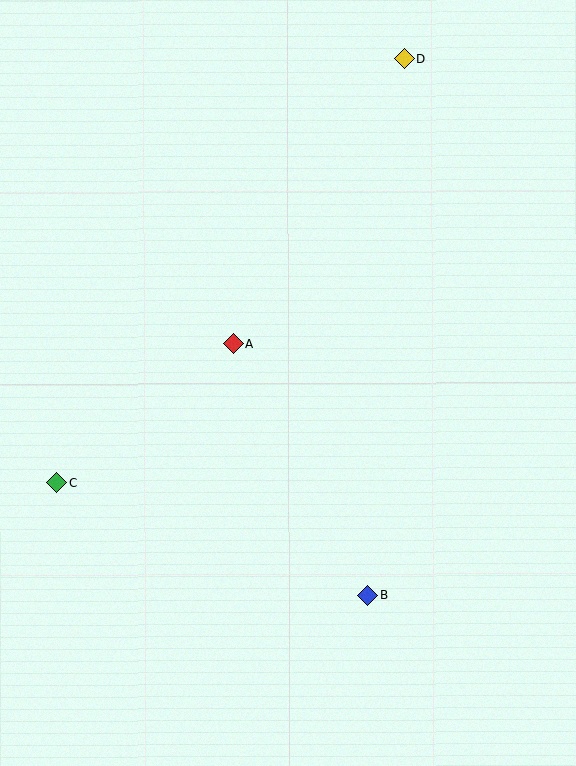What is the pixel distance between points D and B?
The distance between D and B is 538 pixels.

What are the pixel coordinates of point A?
Point A is at (233, 344).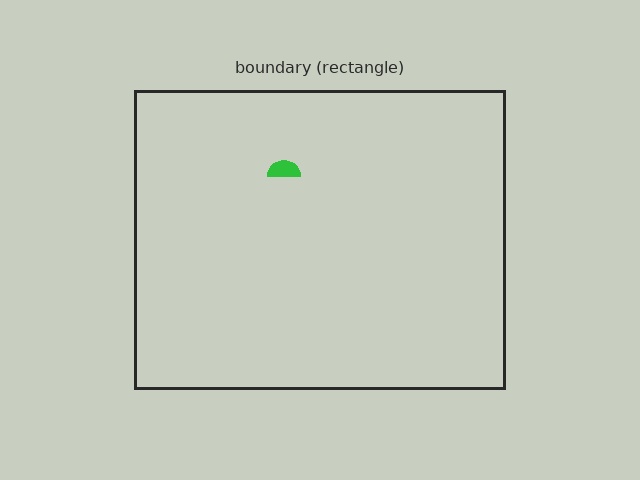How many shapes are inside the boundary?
1 inside, 0 outside.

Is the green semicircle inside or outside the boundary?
Inside.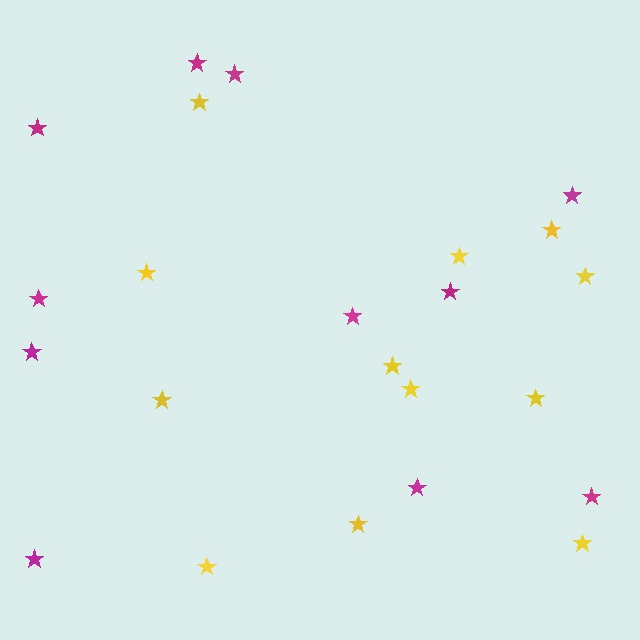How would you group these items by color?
There are 2 groups: one group of magenta stars (11) and one group of yellow stars (12).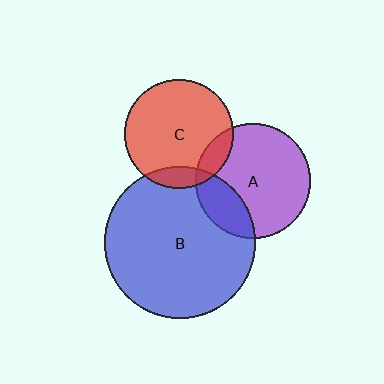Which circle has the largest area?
Circle B (blue).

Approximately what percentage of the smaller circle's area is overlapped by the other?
Approximately 25%.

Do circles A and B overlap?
Yes.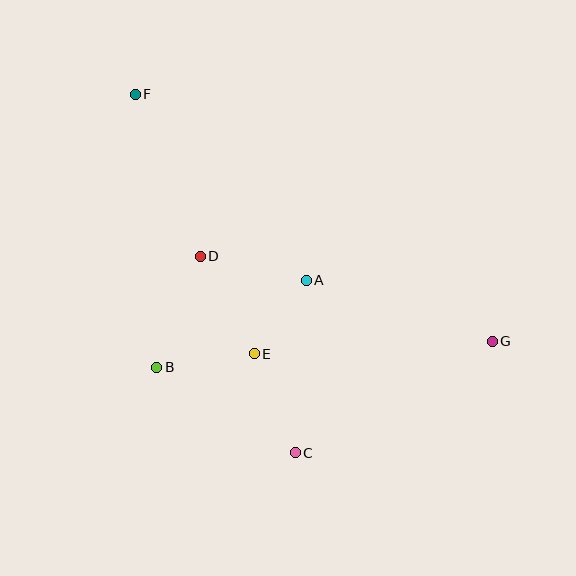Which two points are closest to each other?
Points A and E are closest to each other.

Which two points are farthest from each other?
Points F and G are farthest from each other.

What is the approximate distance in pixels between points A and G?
The distance between A and G is approximately 195 pixels.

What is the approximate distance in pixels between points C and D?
The distance between C and D is approximately 218 pixels.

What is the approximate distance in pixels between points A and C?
The distance between A and C is approximately 173 pixels.